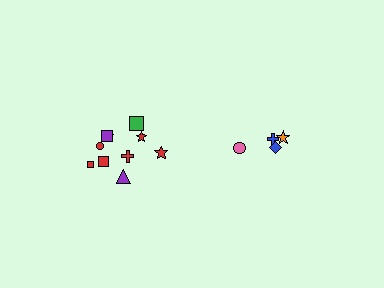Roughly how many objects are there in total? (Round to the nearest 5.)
Roughly 15 objects in total.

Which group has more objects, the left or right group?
The left group.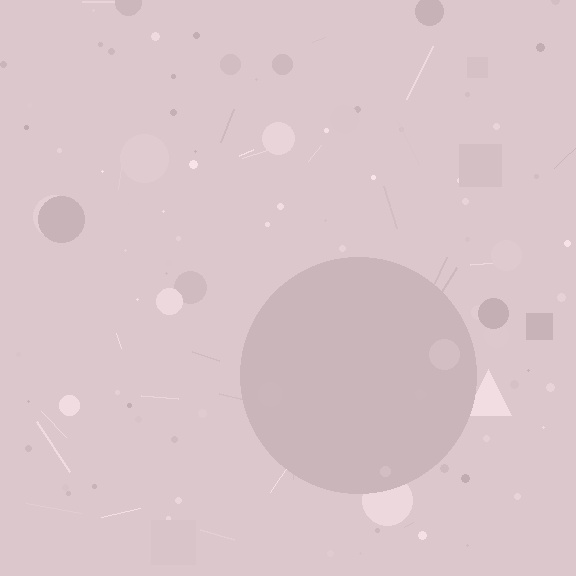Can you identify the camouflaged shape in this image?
The camouflaged shape is a circle.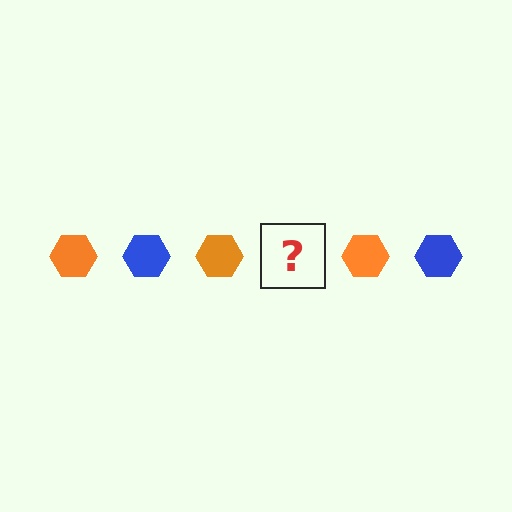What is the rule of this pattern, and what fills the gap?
The rule is that the pattern cycles through orange, blue hexagons. The gap should be filled with a blue hexagon.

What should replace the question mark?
The question mark should be replaced with a blue hexagon.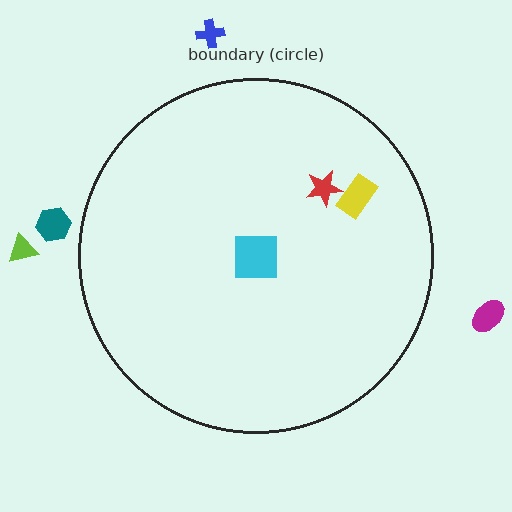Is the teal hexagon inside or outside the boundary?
Outside.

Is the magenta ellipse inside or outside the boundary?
Outside.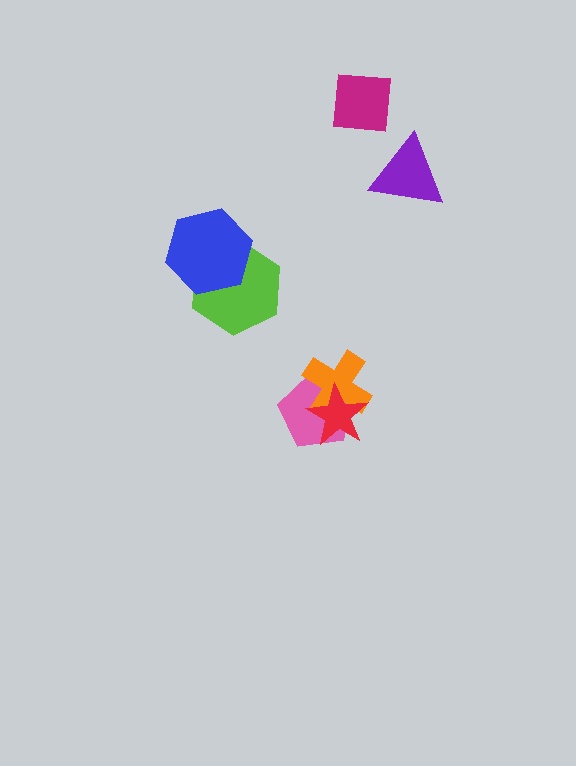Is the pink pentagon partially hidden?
Yes, it is partially covered by another shape.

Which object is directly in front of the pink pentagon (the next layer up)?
The orange cross is directly in front of the pink pentagon.